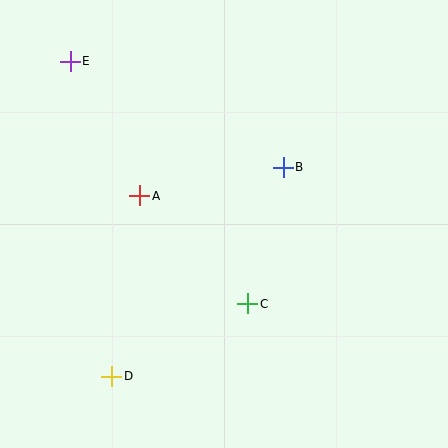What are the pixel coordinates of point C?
Point C is at (248, 304).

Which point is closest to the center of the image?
Point B at (283, 167) is closest to the center.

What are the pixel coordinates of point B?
Point B is at (283, 167).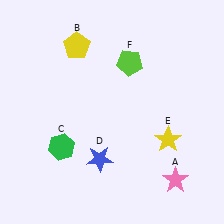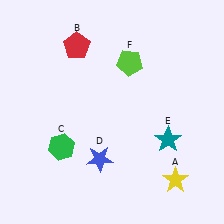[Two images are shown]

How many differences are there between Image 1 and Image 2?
There are 3 differences between the two images.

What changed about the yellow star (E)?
In Image 1, E is yellow. In Image 2, it changed to teal.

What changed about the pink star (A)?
In Image 1, A is pink. In Image 2, it changed to yellow.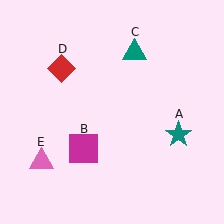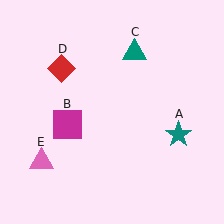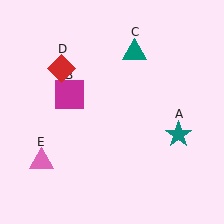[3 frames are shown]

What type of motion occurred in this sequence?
The magenta square (object B) rotated clockwise around the center of the scene.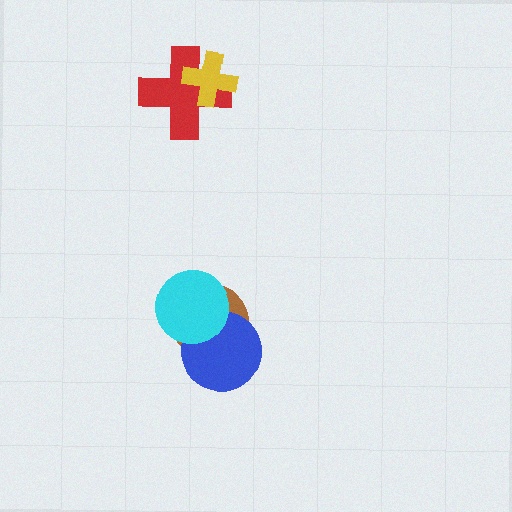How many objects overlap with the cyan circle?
2 objects overlap with the cyan circle.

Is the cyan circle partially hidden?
No, no other shape covers it.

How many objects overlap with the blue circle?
2 objects overlap with the blue circle.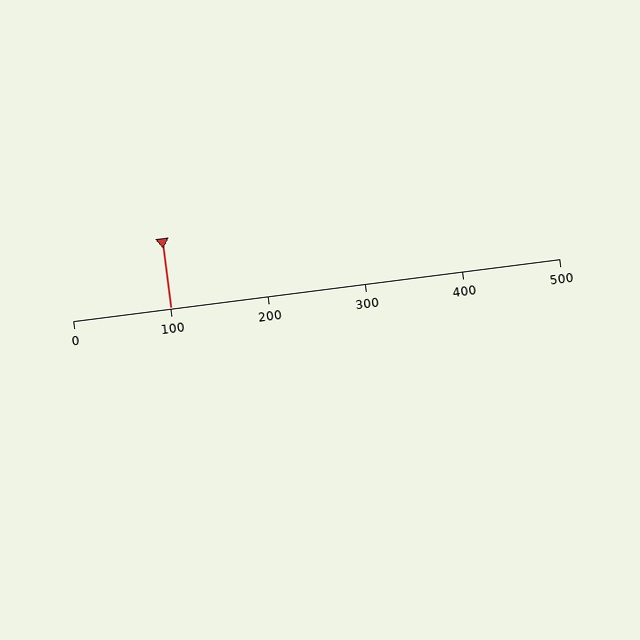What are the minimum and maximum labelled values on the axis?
The axis runs from 0 to 500.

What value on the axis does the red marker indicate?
The marker indicates approximately 100.